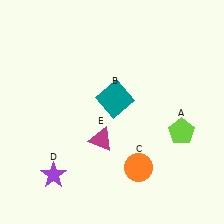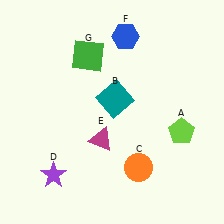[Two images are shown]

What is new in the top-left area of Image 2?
A green square (G) was added in the top-left area of Image 2.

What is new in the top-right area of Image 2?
A blue hexagon (F) was added in the top-right area of Image 2.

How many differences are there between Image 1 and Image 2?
There are 2 differences between the two images.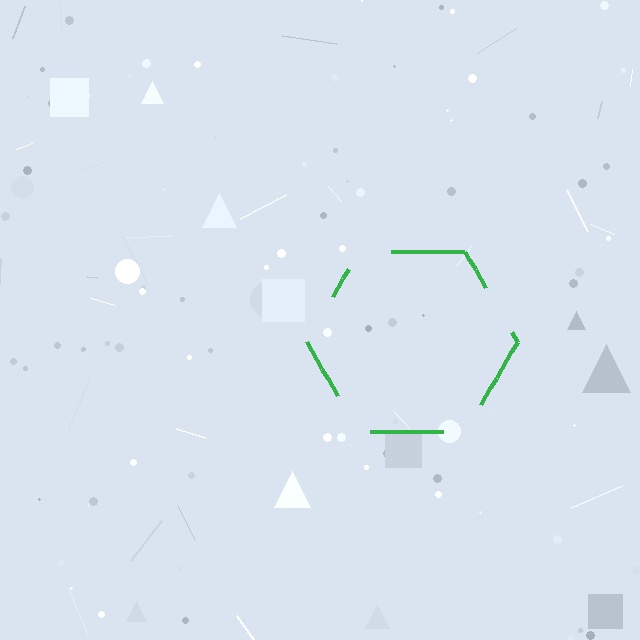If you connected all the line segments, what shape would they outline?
They would outline a hexagon.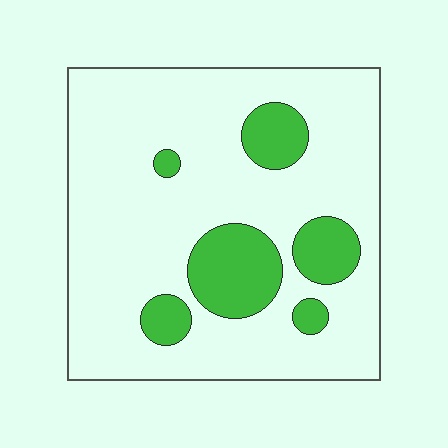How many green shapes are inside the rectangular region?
6.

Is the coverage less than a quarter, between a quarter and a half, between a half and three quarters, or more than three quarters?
Less than a quarter.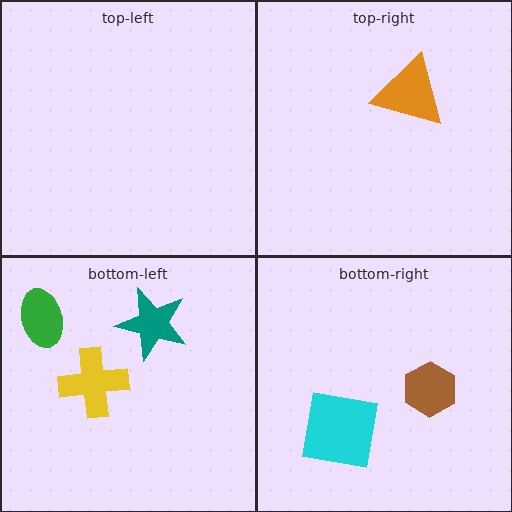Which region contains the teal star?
The bottom-left region.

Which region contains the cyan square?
The bottom-right region.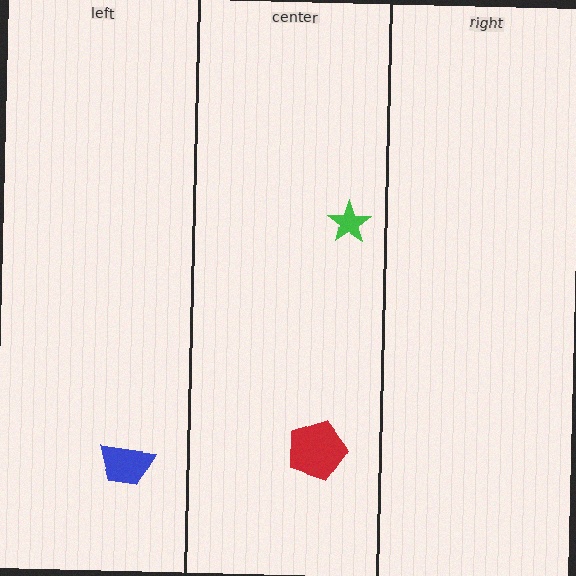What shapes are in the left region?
The blue trapezoid.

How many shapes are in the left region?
1.